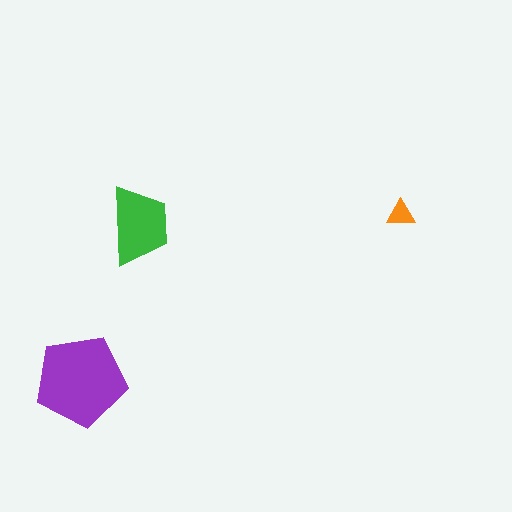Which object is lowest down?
The purple pentagon is bottommost.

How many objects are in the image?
There are 3 objects in the image.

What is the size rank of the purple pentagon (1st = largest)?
1st.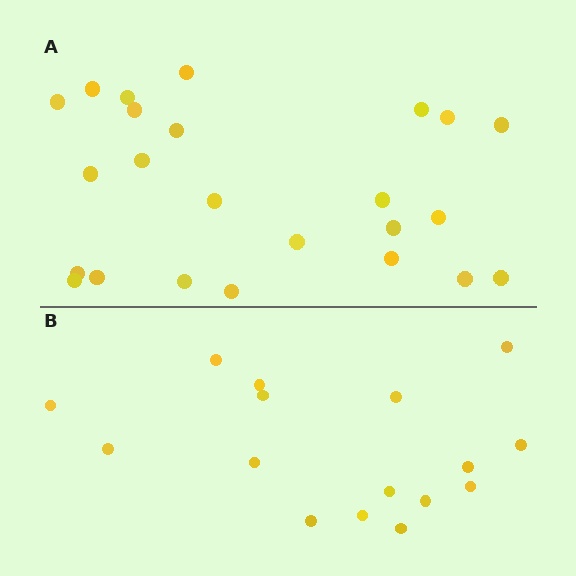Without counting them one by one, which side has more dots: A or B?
Region A (the top region) has more dots.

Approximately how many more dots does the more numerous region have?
Region A has roughly 8 or so more dots than region B.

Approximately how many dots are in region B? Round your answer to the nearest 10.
About 20 dots. (The exact count is 16, which rounds to 20.)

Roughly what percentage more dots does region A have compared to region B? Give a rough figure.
About 50% more.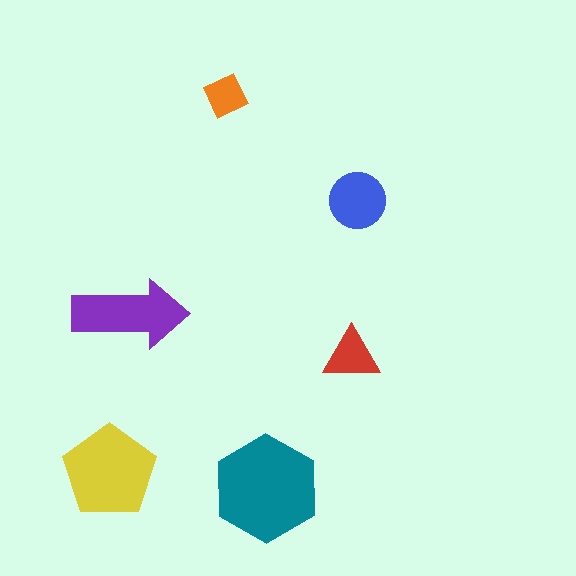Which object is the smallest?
The orange diamond.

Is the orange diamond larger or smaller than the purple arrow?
Smaller.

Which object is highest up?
The orange diamond is topmost.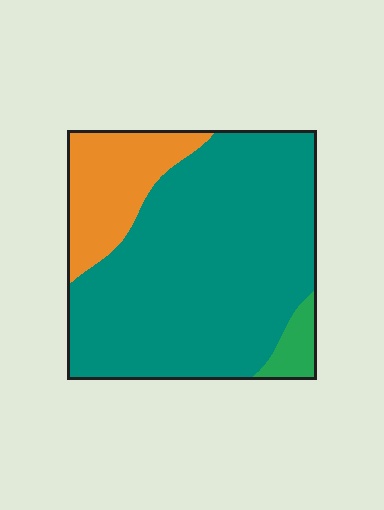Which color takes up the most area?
Teal, at roughly 75%.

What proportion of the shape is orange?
Orange covers about 20% of the shape.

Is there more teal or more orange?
Teal.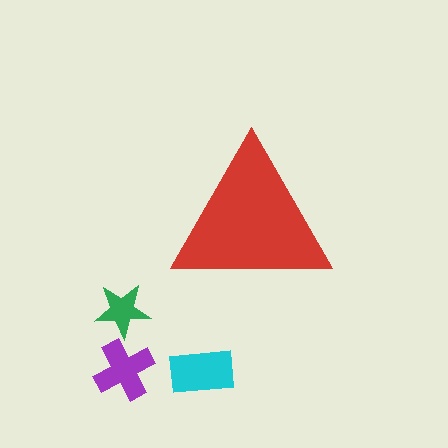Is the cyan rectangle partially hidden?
No, the cyan rectangle is fully visible.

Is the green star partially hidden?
No, the green star is fully visible.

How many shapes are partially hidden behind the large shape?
0 shapes are partially hidden.